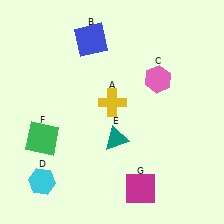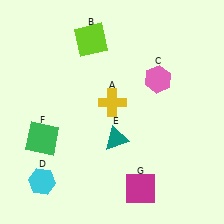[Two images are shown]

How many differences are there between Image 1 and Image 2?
There is 1 difference between the two images.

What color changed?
The square (B) changed from blue in Image 1 to lime in Image 2.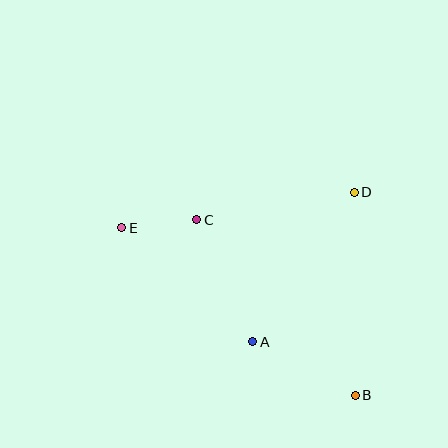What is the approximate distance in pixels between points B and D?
The distance between B and D is approximately 203 pixels.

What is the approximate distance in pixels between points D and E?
The distance between D and E is approximately 235 pixels.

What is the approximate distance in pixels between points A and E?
The distance between A and E is approximately 174 pixels.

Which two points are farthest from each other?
Points B and E are farthest from each other.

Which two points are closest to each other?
Points C and E are closest to each other.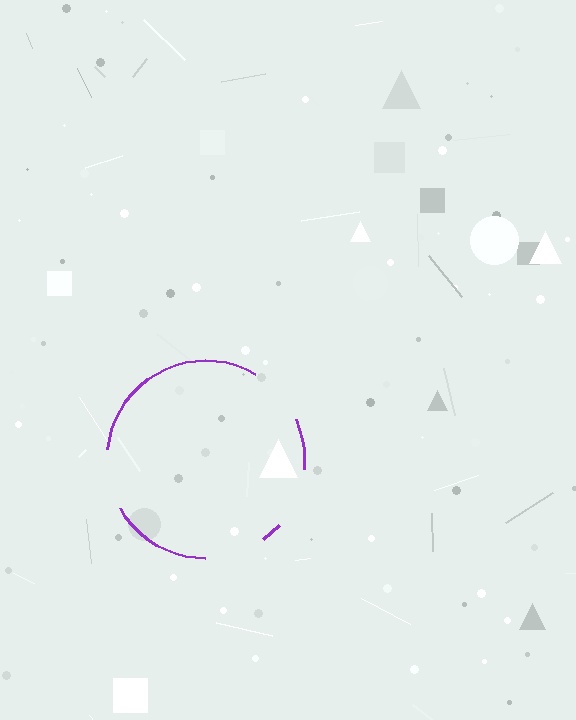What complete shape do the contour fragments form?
The contour fragments form a circle.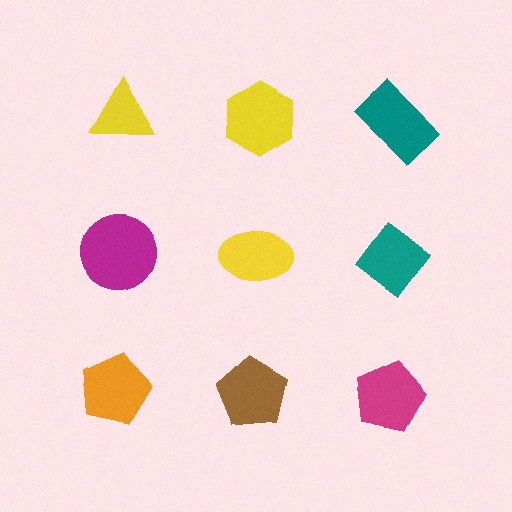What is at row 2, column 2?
A yellow ellipse.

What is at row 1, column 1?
A yellow triangle.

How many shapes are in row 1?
3 shapes.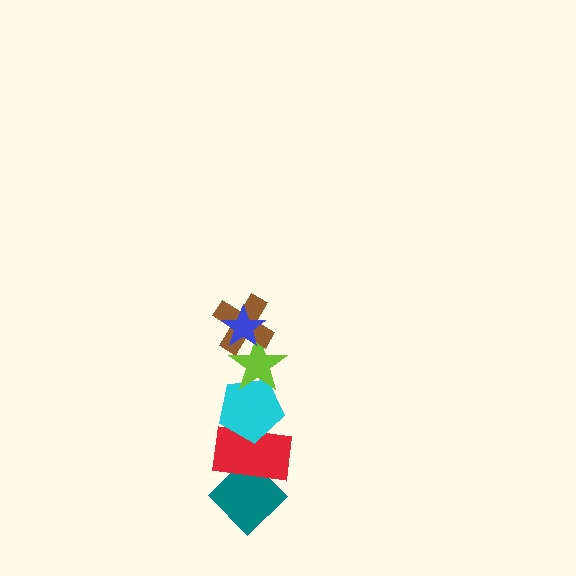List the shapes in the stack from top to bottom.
From top to bottom: the blue star, the brown cross, the lime star, the cyan pentagon, the red rectangle, the teal diamond.